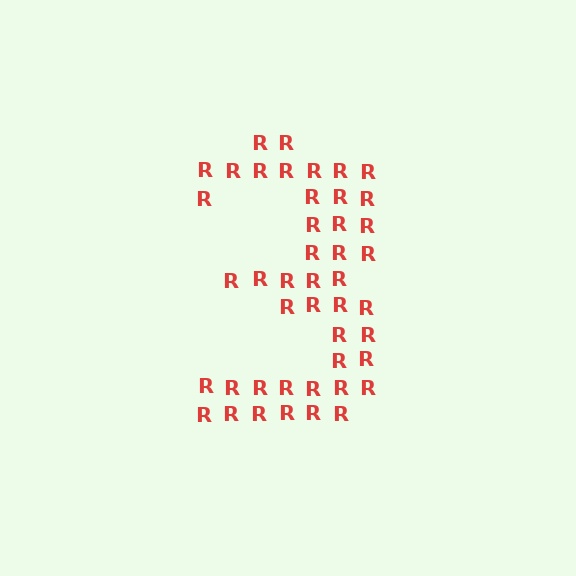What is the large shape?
The large shape is the digit 3.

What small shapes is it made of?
It is made of small letter R's.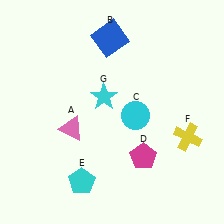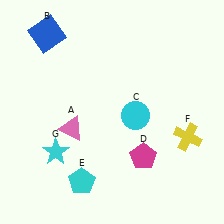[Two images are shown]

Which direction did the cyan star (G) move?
The cyan star (G) moved down.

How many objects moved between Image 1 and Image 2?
2 objects moved between the two images.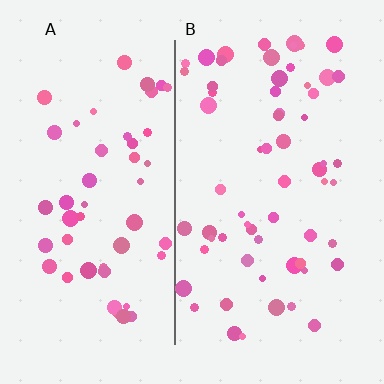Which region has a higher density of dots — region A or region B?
B (the right).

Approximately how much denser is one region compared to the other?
Approximately 1.2× — region B over region A.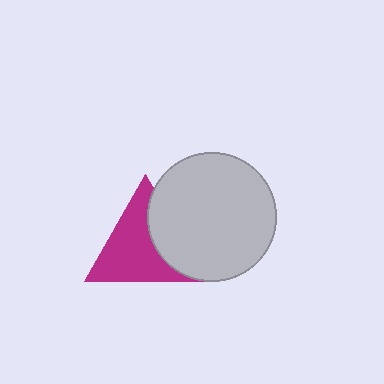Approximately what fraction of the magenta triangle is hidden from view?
Roughly 33% of the magenta triangle is hidden behind the light gray circle.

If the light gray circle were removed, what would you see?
You would see the complete magenta triangle.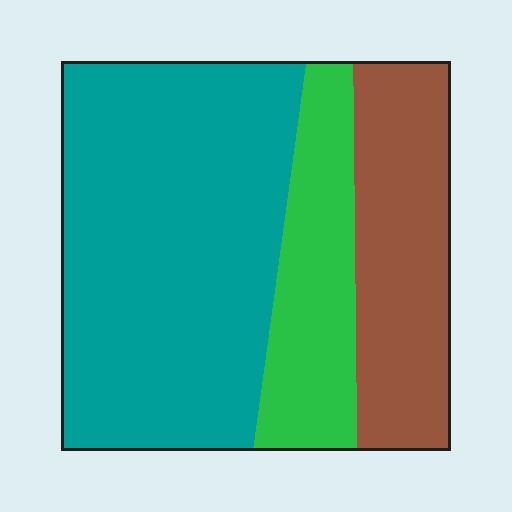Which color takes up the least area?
Green, at roughly 20%.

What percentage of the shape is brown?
Brown takes up less than a quarter of the shape.